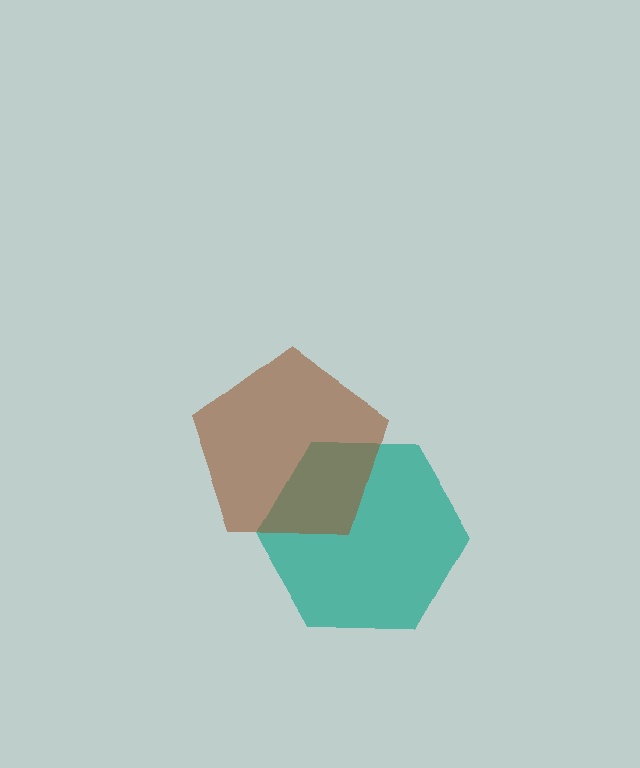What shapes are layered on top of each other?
The layered shapes are: a teal hexagon, a brown pentagon.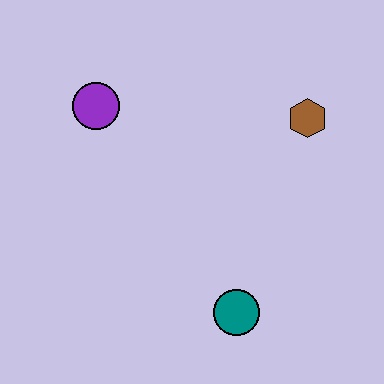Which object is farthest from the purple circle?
The teal circle is farthest from the purple circle.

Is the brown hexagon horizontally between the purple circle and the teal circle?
No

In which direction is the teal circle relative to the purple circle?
The teal circle is below the purple circle.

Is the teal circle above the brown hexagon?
No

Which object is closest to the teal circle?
The brown hexagon is closest to the teal circle.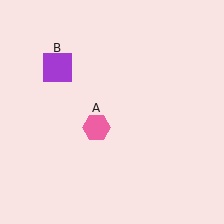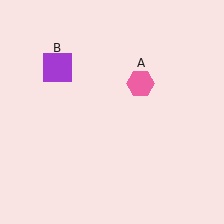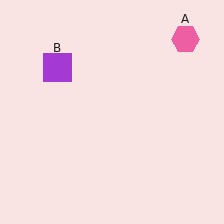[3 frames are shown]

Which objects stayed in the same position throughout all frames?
Purple square (object B) remained stationary.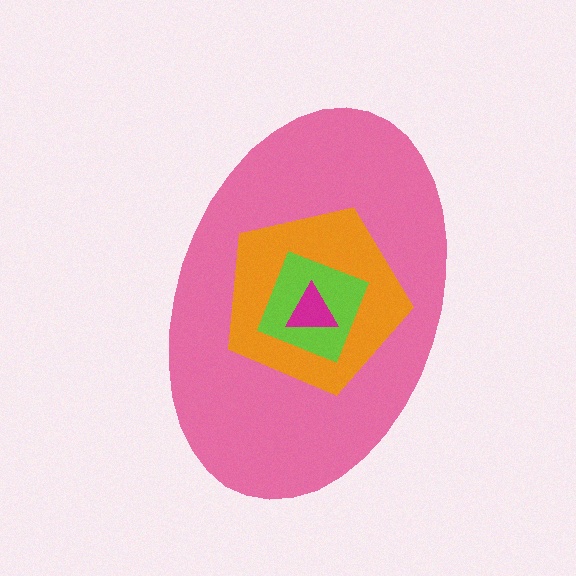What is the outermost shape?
The pink ellipse.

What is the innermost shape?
The magenta triangle.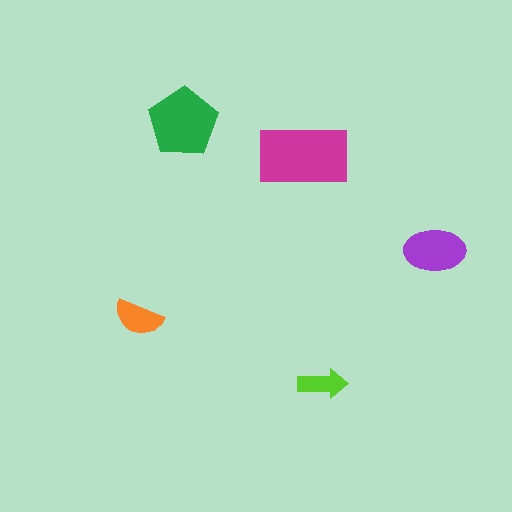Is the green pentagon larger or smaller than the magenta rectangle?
Smaller.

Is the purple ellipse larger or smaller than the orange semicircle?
Larger.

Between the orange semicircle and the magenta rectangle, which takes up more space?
The magenta rectangle.